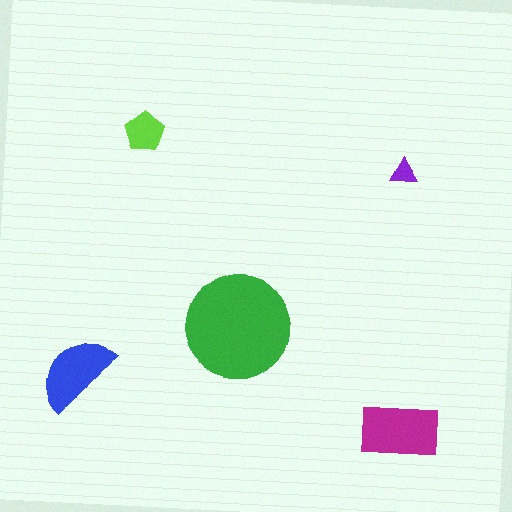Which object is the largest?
The green circle.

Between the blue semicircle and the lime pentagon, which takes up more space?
The blue semicircle.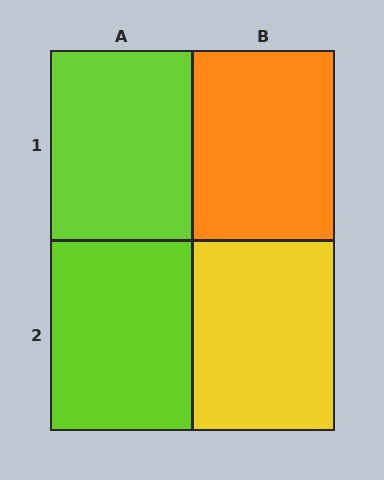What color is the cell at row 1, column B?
Orange.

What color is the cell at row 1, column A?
Lime.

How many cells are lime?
2 cells are lime.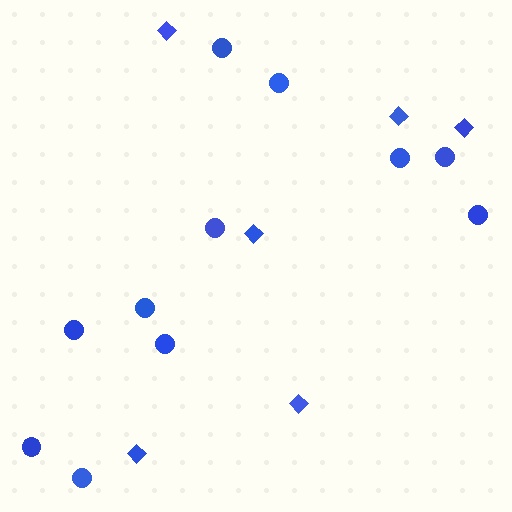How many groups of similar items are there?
There are 2 groups: one group of circles (11) and one group of diamonds (6).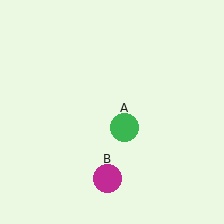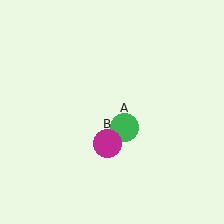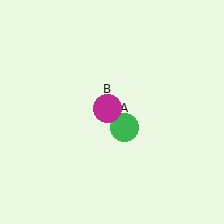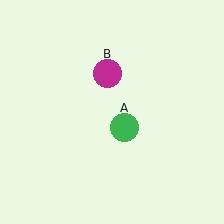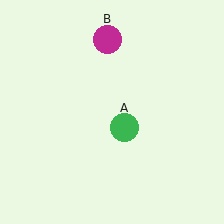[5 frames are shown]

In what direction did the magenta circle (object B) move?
The magenta circle (object B) moved up.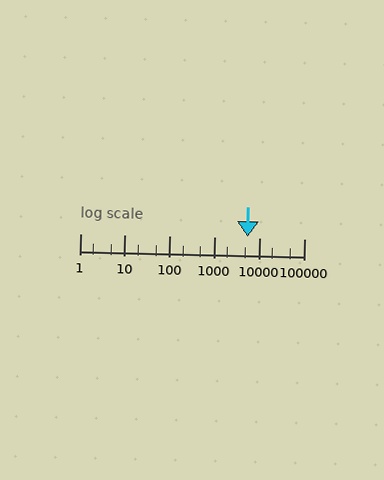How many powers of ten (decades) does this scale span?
The scale spans 5 decades, from 1 to 100000.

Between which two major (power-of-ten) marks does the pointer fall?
The pointer is between 1000 and 10000.